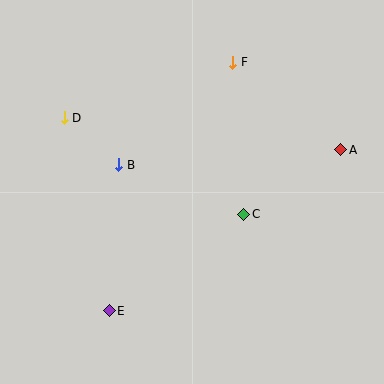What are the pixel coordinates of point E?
Point E is at (109, 311).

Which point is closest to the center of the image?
Point C at (244, 214) is closest to the center.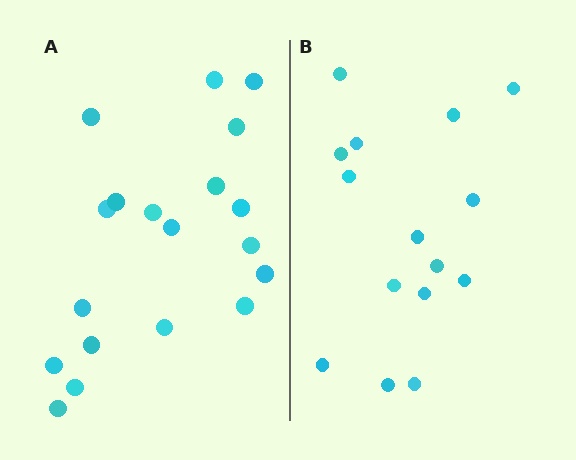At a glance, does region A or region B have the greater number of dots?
Region A (the left region) has more dots.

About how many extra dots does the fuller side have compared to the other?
Region A has about 4 more dots than region B.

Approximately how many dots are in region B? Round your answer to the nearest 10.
About 20 dots. (The exact count is 15, which rounds to 20.)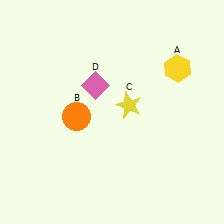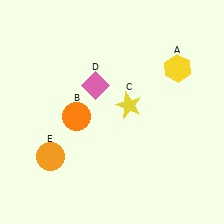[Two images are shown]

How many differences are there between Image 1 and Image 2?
There is 1 difference between the two images.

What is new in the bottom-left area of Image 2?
An orange circle (E) was added in the bottom-left area of Image 2.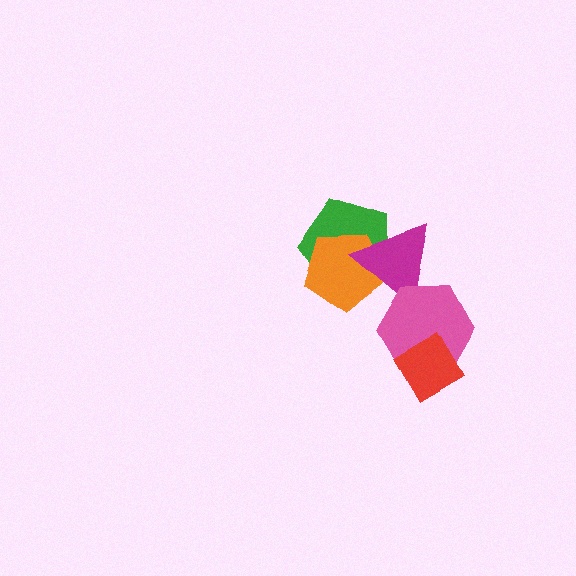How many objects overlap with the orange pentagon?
2 objects overlap with the orange pentagon.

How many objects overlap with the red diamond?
1 object overlaps with the red diamond.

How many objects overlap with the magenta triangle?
3 objects overlap with the magenta triangle.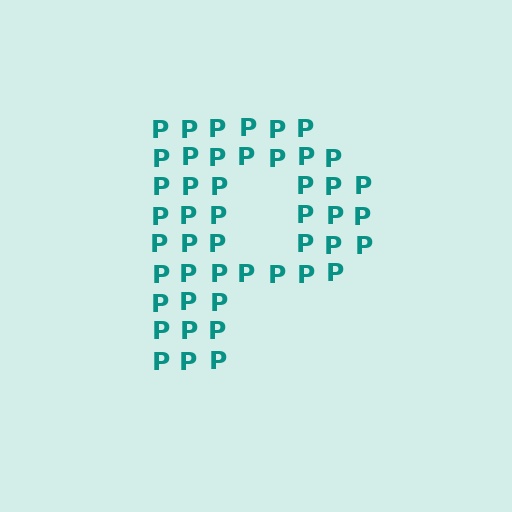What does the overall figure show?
The overall figure shows the letter P.